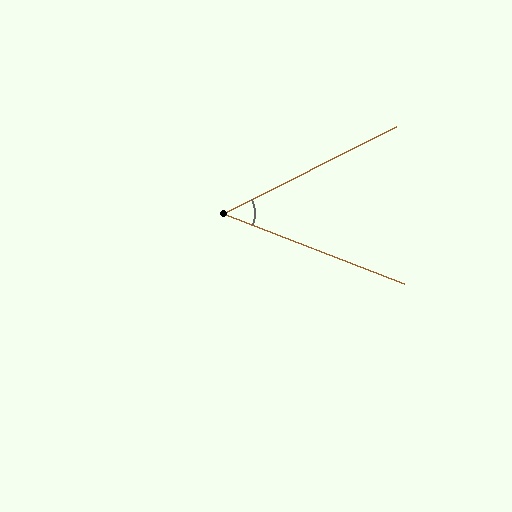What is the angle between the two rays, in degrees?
Approximately 48 degrees.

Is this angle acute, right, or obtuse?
It is acute.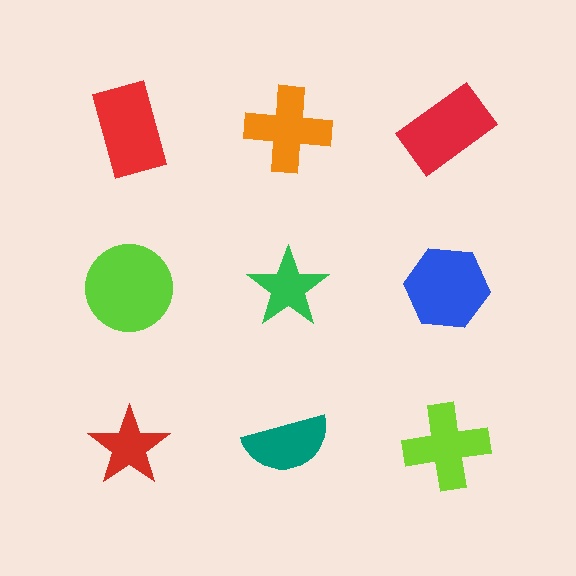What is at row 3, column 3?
A lime cross.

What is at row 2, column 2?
A green star.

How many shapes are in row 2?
3 shapes.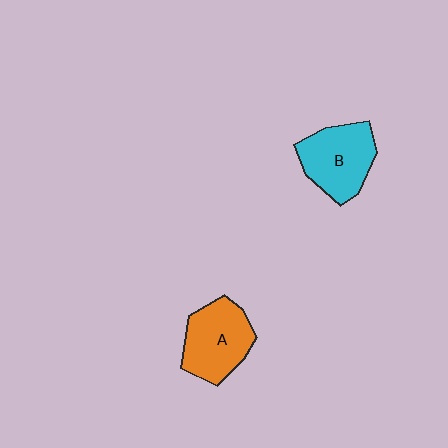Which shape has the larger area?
Shape B (cyan).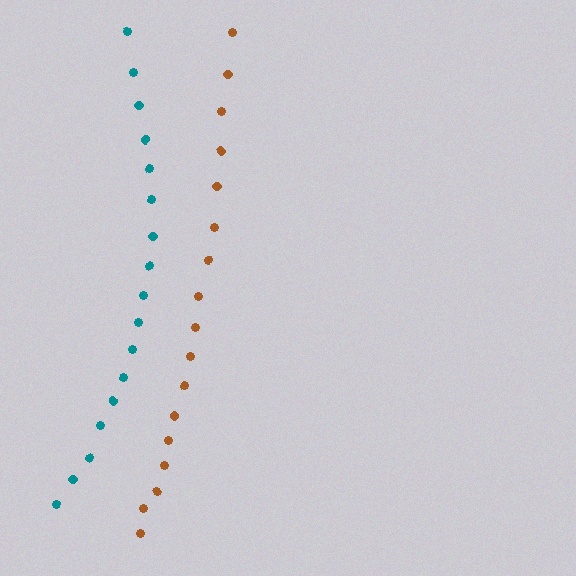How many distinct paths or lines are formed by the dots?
There are 2 distinct paths.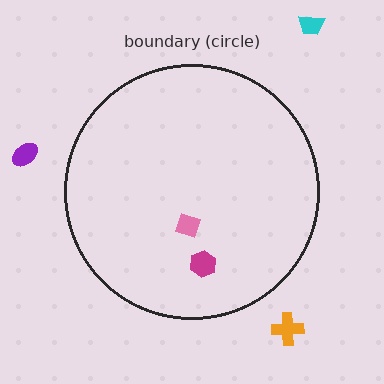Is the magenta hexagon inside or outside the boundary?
Inside.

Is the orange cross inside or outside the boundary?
Outside.